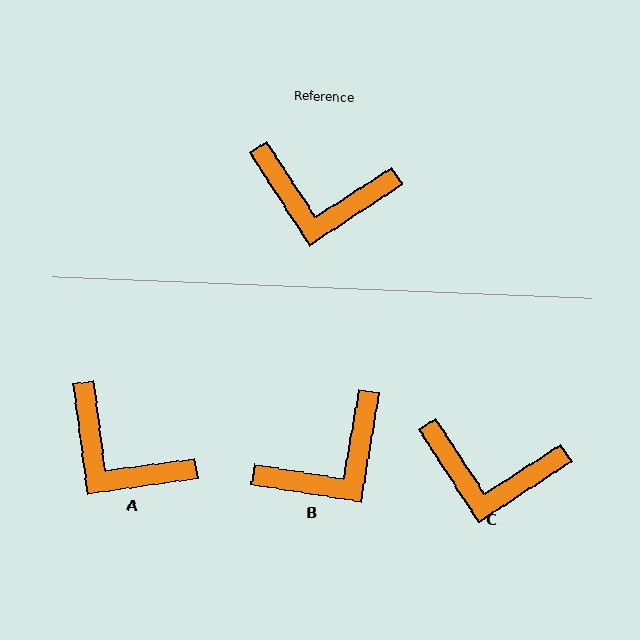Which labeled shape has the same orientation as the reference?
C.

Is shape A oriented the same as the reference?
No, it is off by about 26 degrees.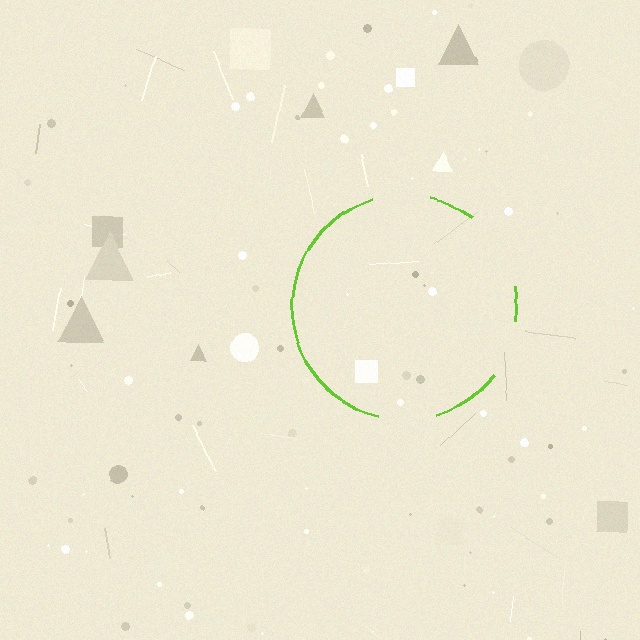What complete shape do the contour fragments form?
The contour fragments form a circle.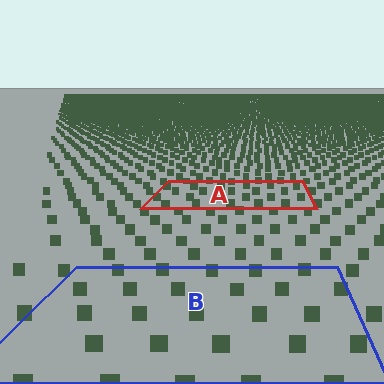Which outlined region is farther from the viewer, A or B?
Region A is farther from the viewer — the texture elements inside it appear smaller and more densely packed.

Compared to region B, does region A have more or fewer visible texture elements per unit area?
Region A has more texture elements per unit area — they are packed more densely because it is farther away.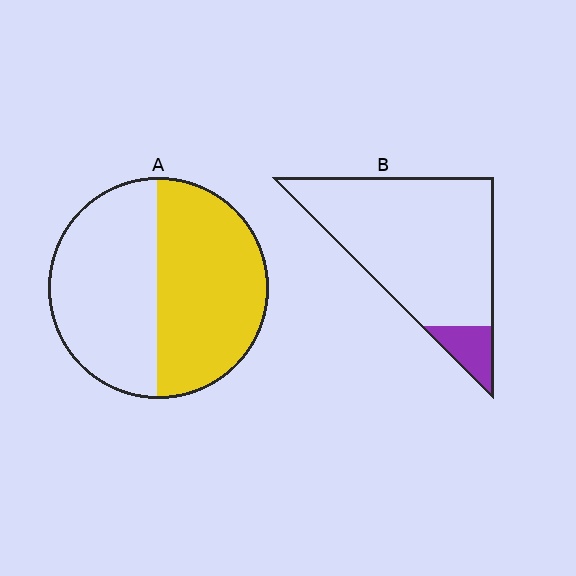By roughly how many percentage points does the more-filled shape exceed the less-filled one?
By roughly 40 percentage points (A over B).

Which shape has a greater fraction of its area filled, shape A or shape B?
Shape A.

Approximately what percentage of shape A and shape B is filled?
A is approximately 50% and B is approximately 10%.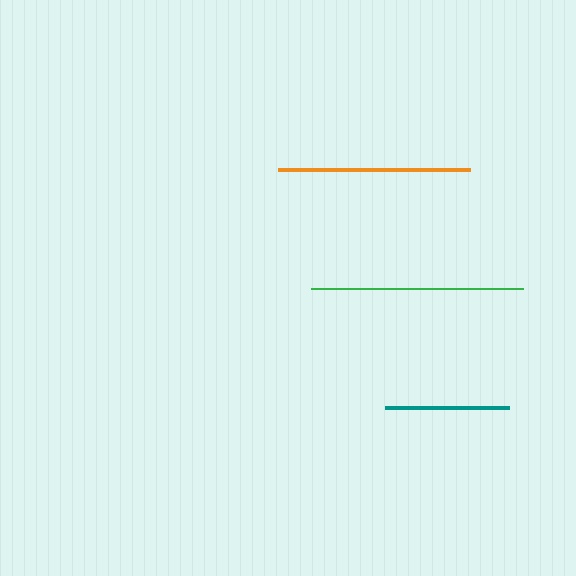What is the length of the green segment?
The green segment is approximately 212 pixels long.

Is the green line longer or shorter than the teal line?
The green line is longer than the teal line.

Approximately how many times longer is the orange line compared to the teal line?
The orange line is approximately 1.5 times the length of the teal line.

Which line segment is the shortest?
The teal line is the shortest at approximately 125 pixels.